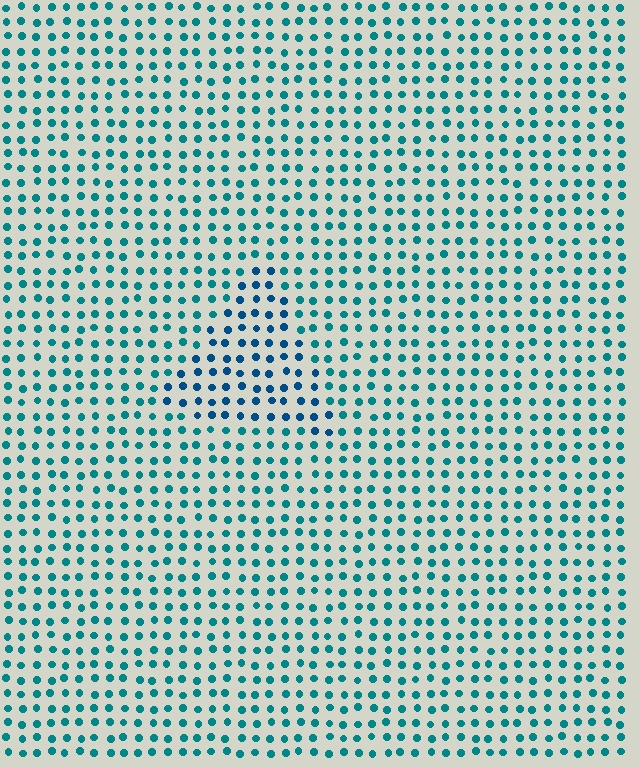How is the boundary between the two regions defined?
The boundary is defined purely by a slight shift in hue (about 25 degrees). Spacing, size, and orientation are identical on both sides.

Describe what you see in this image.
The image is filled with small teal elements in a uniform arrangement. A triangle-shaped region is visible where the elements are tinted to a slightly different hue, forming a subtle color boundary.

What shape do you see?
I see a triangle.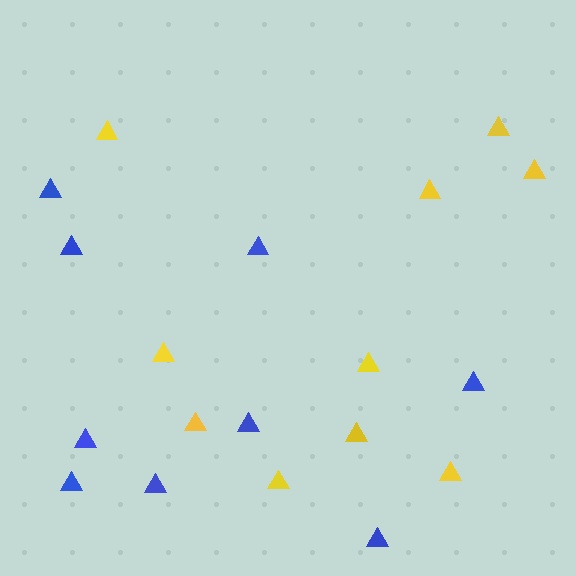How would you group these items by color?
There are 2 groups: one group of blue triangles (9) and one group of yellow triangles (10).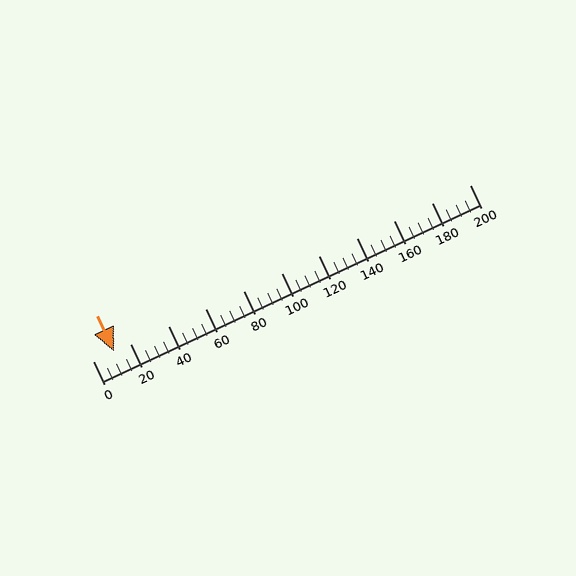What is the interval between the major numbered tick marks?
The major tick marks are spaced 20 units apart.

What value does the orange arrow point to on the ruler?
The orange arrow points to approximately 11.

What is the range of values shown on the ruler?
The ruler shows values from 0 to 200.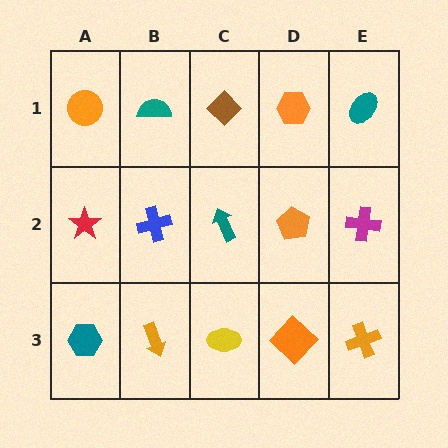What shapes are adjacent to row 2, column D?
An orange hexagon (row 1, column D), an orange diamond (row 3, column D), a teal arrow (row 2, column C), a magenta cross (row 2, column E).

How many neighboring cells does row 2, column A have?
3.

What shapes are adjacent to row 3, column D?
An orange pentagon (row 2, column D), a yellow ellipse (row 3, column C), an orange cross (row 3, column E).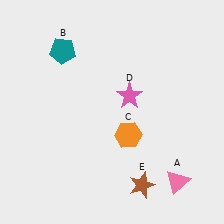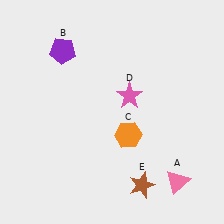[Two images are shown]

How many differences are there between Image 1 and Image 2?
There is 1 difference between the two images.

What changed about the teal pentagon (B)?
In Image 1, B is teal. In Image 2, it changed to purple.